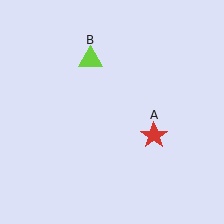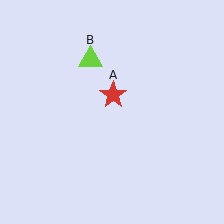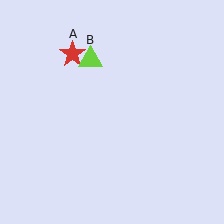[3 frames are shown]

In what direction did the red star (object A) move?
The red star (object A) moved up and to the left.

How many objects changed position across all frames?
1 object changed position: red star (object A).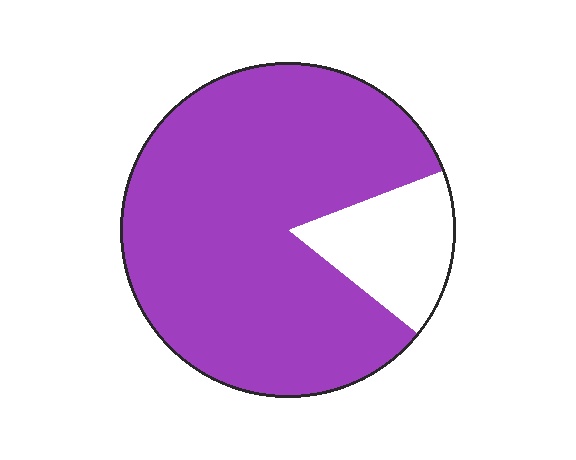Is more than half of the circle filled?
Yes.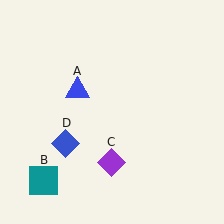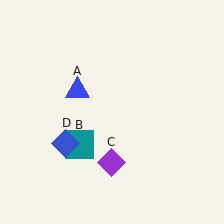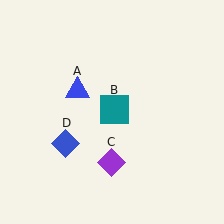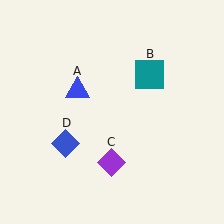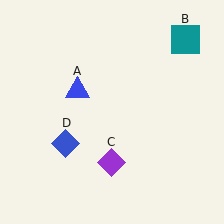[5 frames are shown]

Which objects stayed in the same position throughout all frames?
Blue triangle (object A) and purple diamond (object C) and blue diamond (object D) remained stationary.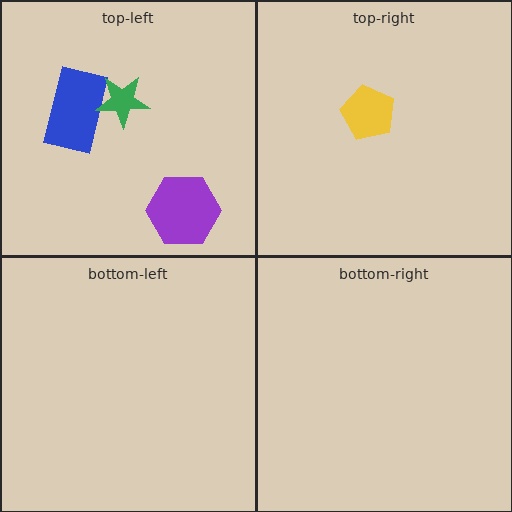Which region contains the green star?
The top-left region.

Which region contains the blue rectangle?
The top-left region.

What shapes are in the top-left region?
The purple hexagon, the blue rectangle, the green star.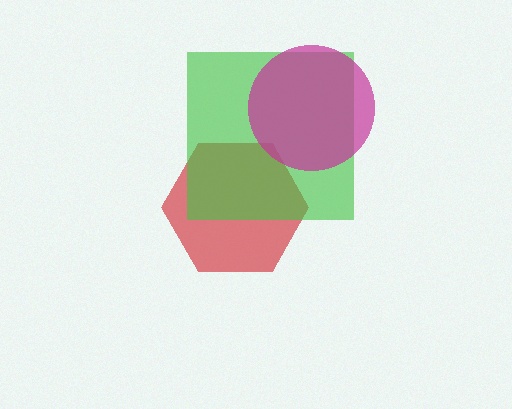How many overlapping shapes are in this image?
There are 3 overlapping shapes in the image.